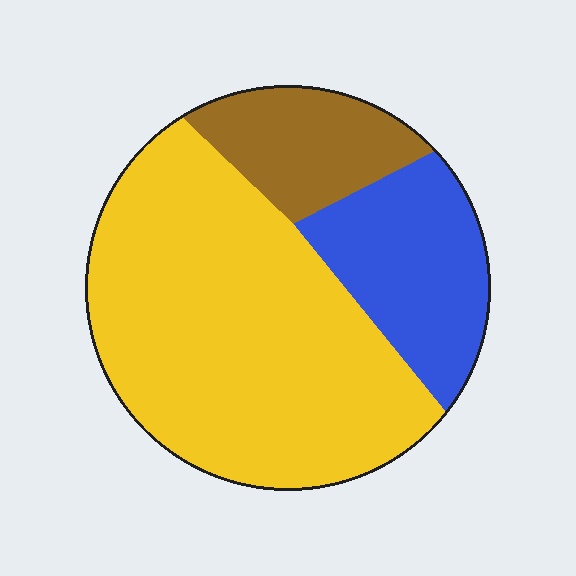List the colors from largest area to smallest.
From largest to smallest: yellow, blue, brown.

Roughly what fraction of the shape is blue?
Blue covers 22% of the shape.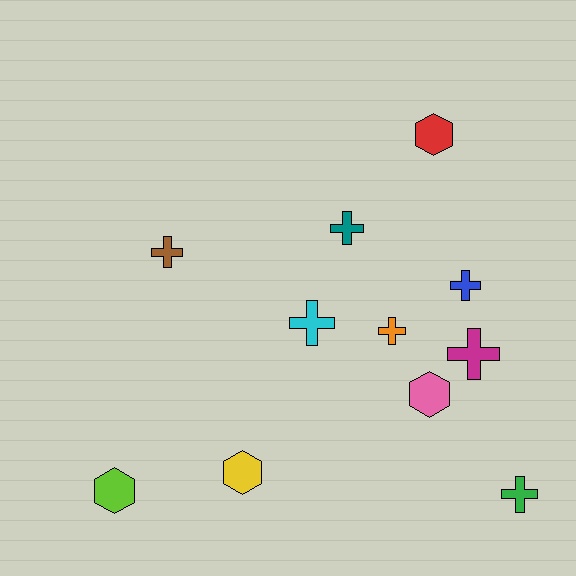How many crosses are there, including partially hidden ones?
There are 7 crosses.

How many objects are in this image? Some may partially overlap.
There are 11 objects.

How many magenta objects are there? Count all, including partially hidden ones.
There is 1 magenta object.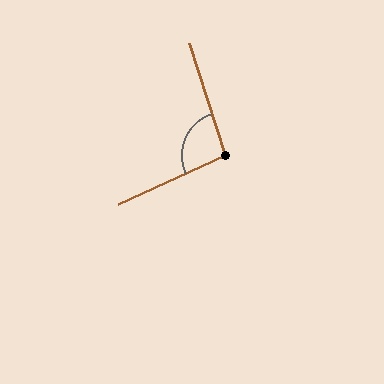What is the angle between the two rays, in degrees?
Approximately 97 degrees.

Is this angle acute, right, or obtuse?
It is obtuse.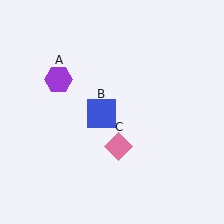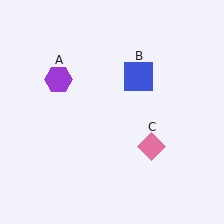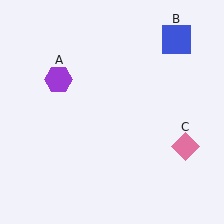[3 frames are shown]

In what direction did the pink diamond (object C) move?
The pink diamond (object C) moved right.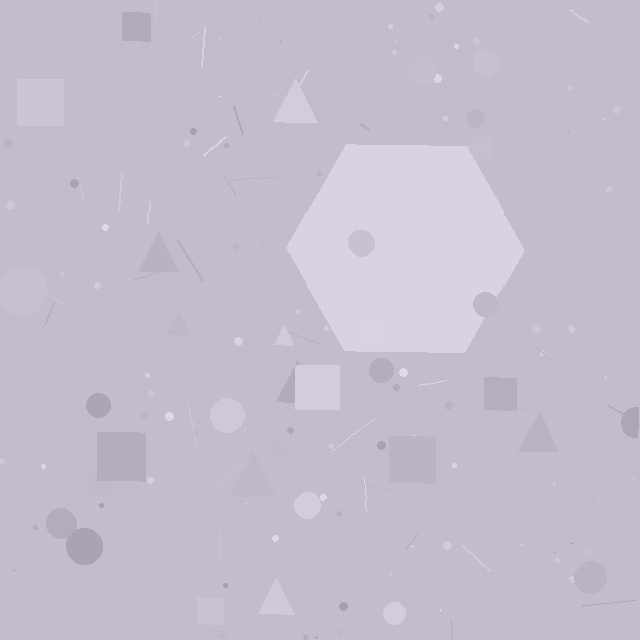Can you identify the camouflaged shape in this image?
The camouflaged shape is a hexagon.